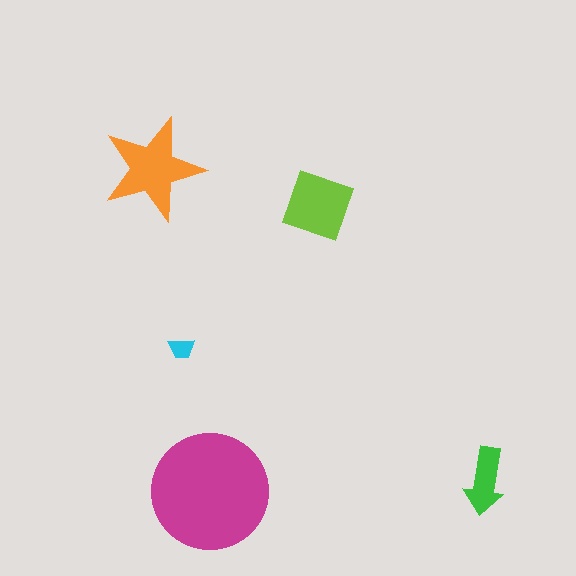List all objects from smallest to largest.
The cyan trapezoid, the green arrow, the lime diamond, the orange star, the magenta circle.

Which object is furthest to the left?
The orange star is leftmost.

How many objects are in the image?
There are 5 objects in the image.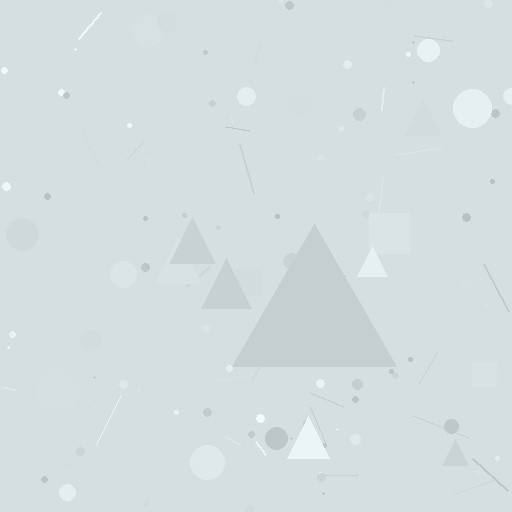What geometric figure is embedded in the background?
A triangle is embedded in the background.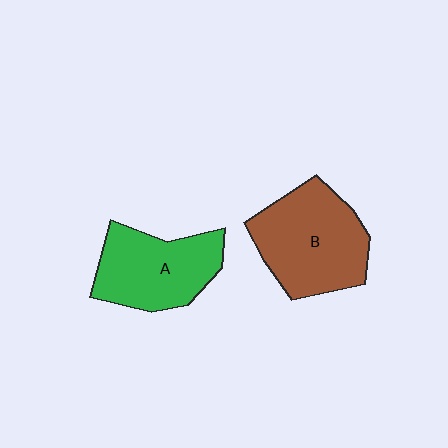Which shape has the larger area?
Shape B (brown).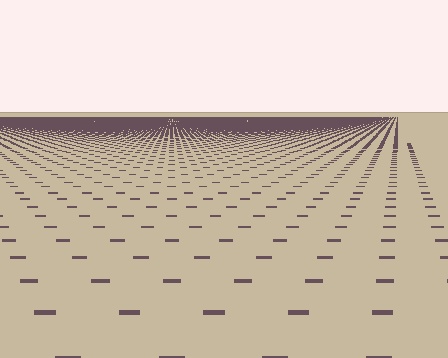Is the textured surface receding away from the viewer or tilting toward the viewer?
The surface is receding away from the viewer. Texture elements get smaller and denser toward the top.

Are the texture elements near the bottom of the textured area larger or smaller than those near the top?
Larger. Near the bottom, elements are closer to the viewer and appear at a bigger on-screen size.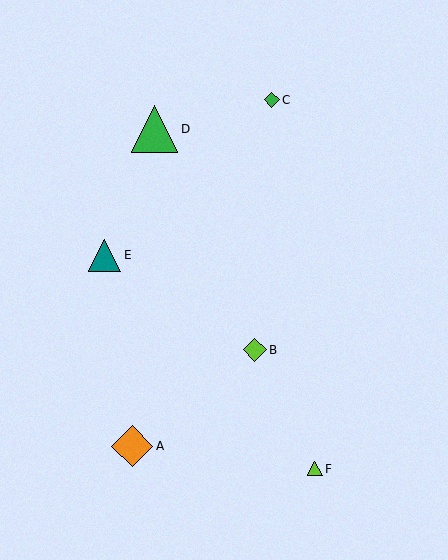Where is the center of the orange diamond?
The center of the orange diamond is at (132, 446).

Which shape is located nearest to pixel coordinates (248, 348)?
The lime diamond (labeled B) at (255, 350) is nearest to that location.